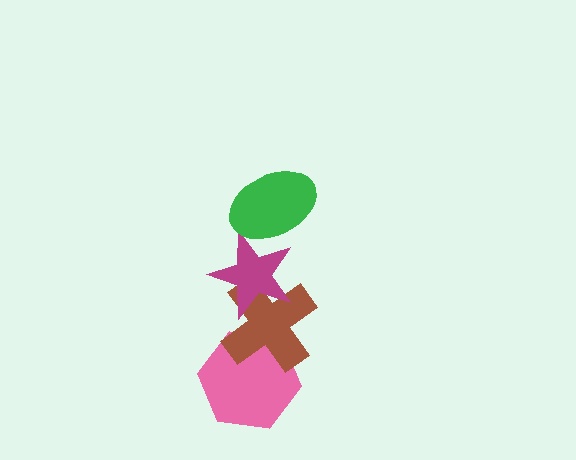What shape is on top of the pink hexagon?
The brown cross is on top of the pink hexagon.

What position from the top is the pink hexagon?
The pink hexagon is 4th from the top.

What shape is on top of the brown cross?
The magenta star is on top of the brown cross.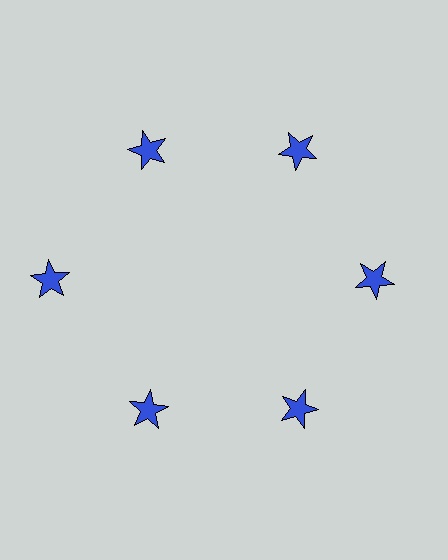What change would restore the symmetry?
The symmetry would be restored by moving it inward, back onto the ring so that all 6 stars sit at equal angles and equal distance from the center.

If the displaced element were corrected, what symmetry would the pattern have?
It would have 6-fold rotational symmetry — the pattern would map onto itself every 60 degrees.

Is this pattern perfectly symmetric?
No. The 6 blue stars are arranged in a ring, but one element near the 9 o'clock position is pushed outward from the center, breaking the 6-fold rotational symmetry.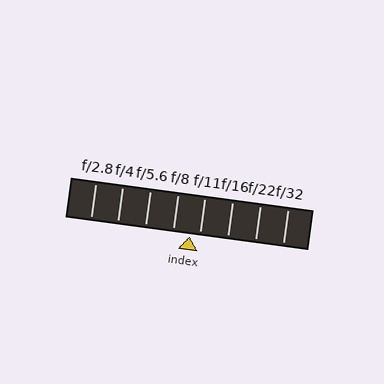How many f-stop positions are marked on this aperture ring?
There are 8 f-stop positions marked.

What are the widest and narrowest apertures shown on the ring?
The widest aperture shown is f/2.8 and the narrowest is f/32.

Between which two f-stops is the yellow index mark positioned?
The index mark is between f/8 and f/11.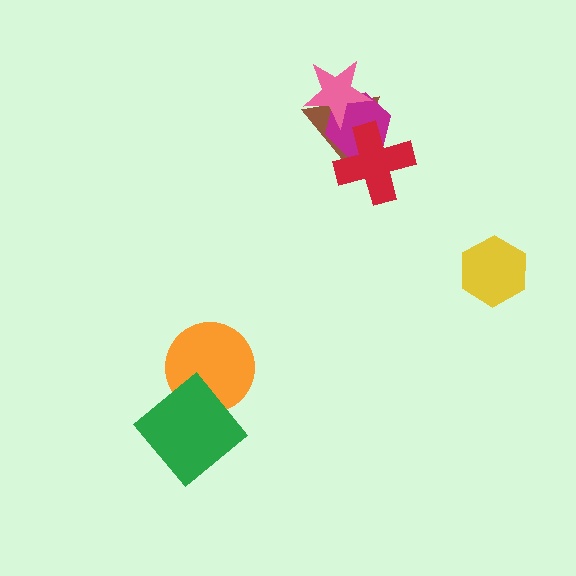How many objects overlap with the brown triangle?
3 objects overlap with the brown triangle.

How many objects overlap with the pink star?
2 objects overlap with the pink star.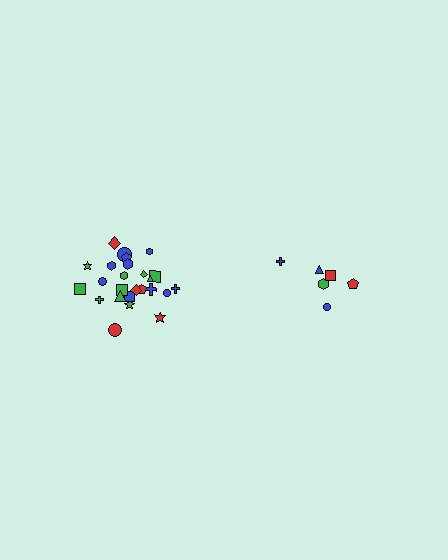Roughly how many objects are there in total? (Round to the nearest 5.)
Roughly 30 objects in total.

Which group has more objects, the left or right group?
The left group.